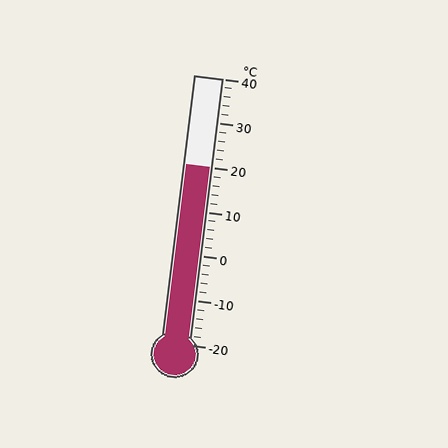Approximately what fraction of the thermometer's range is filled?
The thermometer is filled to approximately 65% of its range.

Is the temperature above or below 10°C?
The temperature is above 10°C.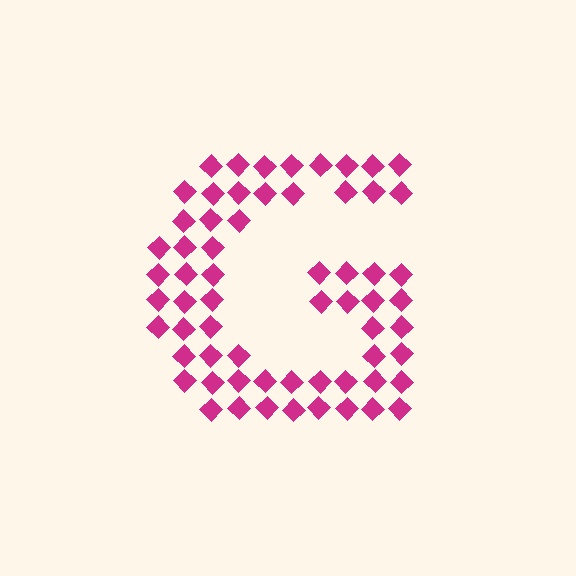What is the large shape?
The large shape is the letter G.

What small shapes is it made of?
It is made of small diamonds.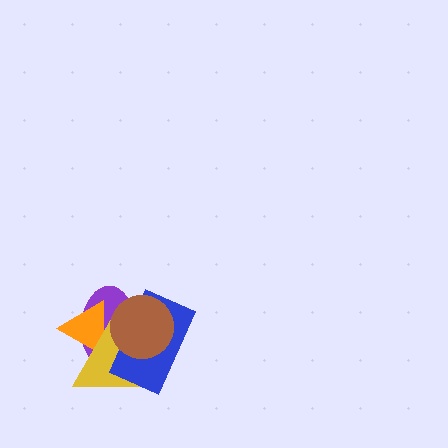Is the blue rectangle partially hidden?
Yes, it is partially covered by another shape.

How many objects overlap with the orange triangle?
4 objects overlap with the orange triangle.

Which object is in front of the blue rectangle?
The brown circle is in front of the blue rectangle.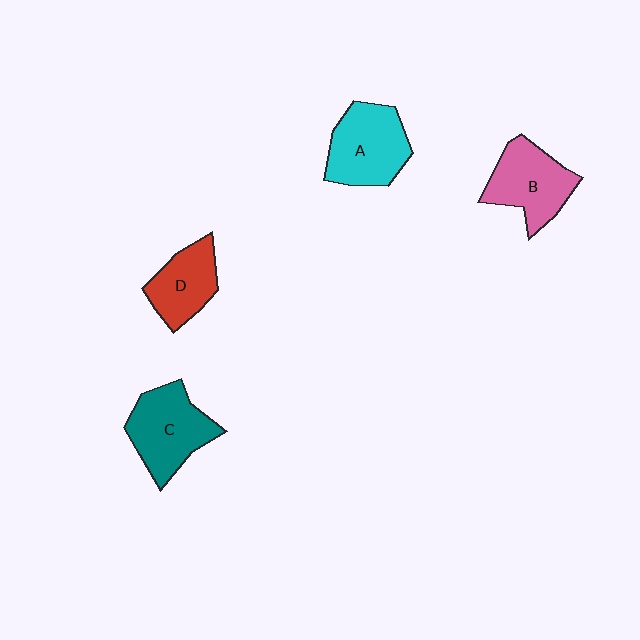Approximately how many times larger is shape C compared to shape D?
Approximately 1.3 times.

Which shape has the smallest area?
Shape D (red).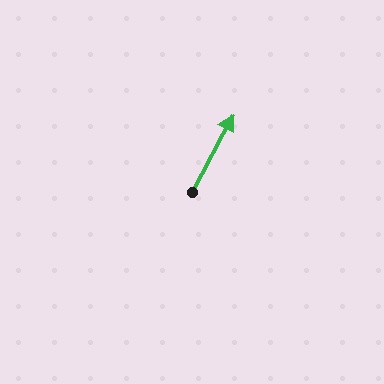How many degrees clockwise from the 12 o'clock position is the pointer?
Approximately 28 degrees.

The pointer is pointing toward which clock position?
Roughly 1 o'clock.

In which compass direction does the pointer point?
Northeast.